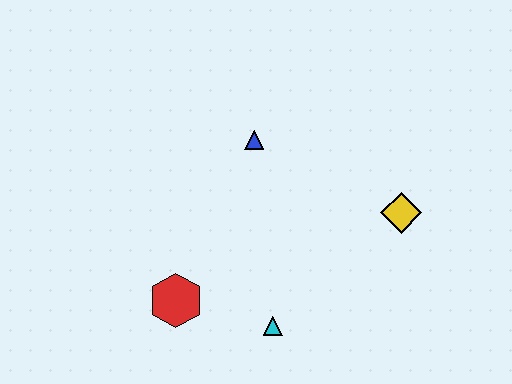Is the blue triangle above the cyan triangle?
Yes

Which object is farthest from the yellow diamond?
The red hexagon is farthest from the yellow diamond.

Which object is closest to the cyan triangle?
The red hexagon is closest to the cyan triangle.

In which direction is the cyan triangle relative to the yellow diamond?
The cyan triangle is to the left of the yellow diamond.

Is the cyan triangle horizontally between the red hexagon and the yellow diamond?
Yes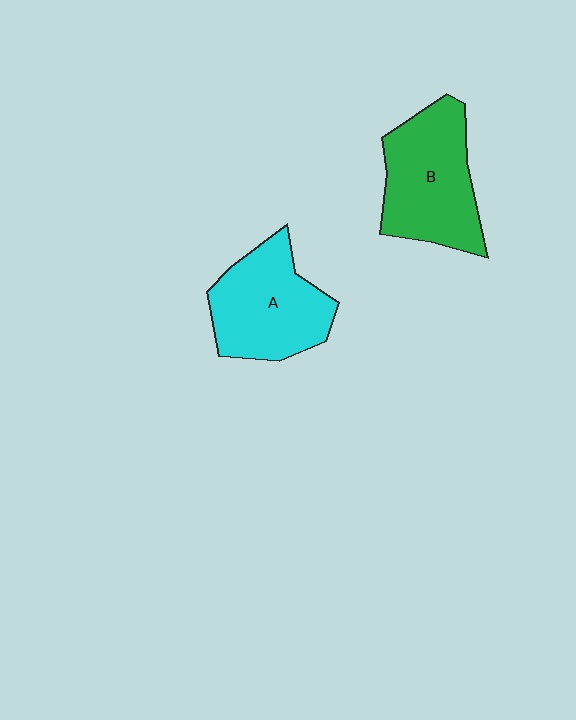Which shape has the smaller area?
Shape A (cyan).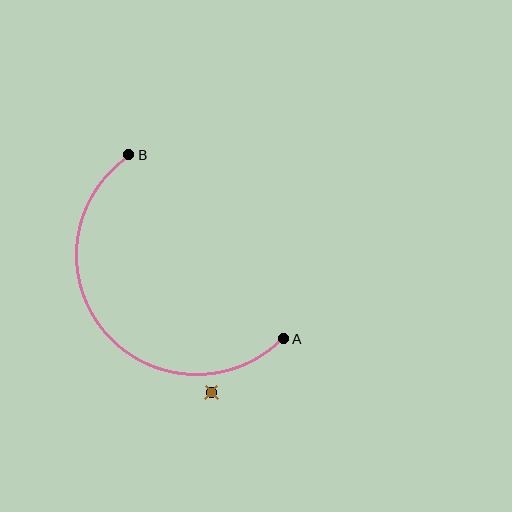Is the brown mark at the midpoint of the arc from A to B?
No — the brown mark does not lie on the arc at all. It sits slightly outside the curve.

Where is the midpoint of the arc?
The arc midpoint is the point on the curve farthest from the straight line joining A and B. It sits below and to the left of that line.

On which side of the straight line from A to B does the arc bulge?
The arc bulges below and to the left of the straight line connecting A and B.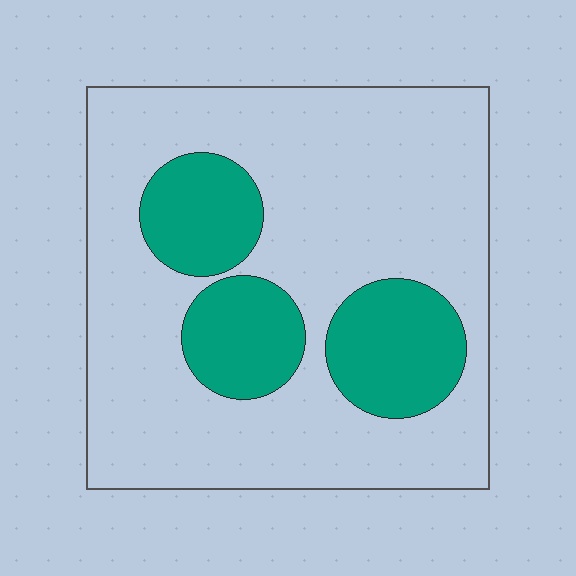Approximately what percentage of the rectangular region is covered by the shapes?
Approximately 25%.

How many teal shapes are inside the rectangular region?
3.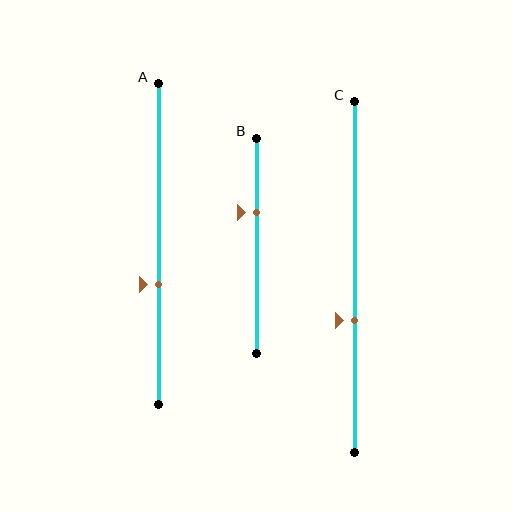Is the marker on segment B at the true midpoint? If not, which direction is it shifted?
No, the marker on segment B is shifted upward by about 16% of the segment length.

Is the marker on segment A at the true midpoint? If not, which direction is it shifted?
No, the marker on segment A is shifted downward by about 13% of the segment length.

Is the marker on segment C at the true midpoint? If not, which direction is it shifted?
No, the marker on segment C is shifted downward by about 12% of the segment length.